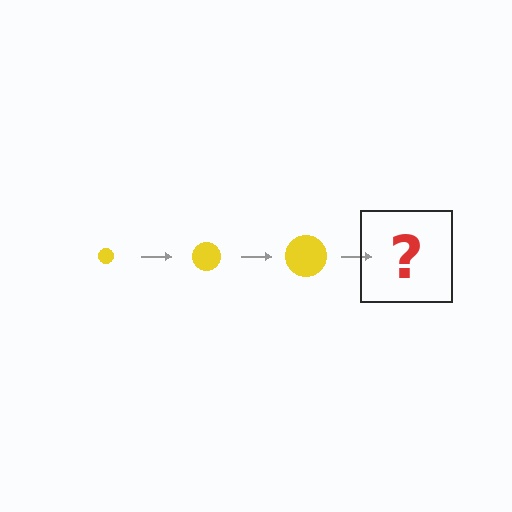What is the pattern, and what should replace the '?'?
The pattern is that the circle gets progressively larger each step. The '?' should be a yellow circle, larger than the previous one.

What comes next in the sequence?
The next element should be a yellow circle, larger than the previous one.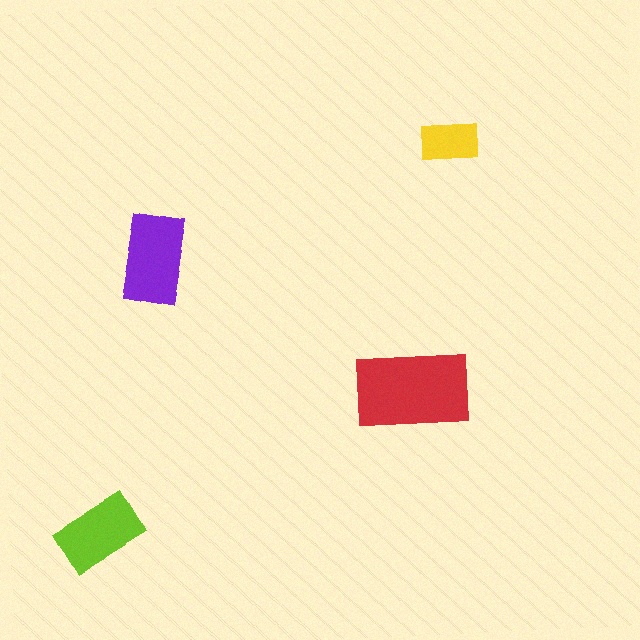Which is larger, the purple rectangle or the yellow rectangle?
The purple one.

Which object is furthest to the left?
The lime rectangle is leftmost.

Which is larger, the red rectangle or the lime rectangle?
The red one.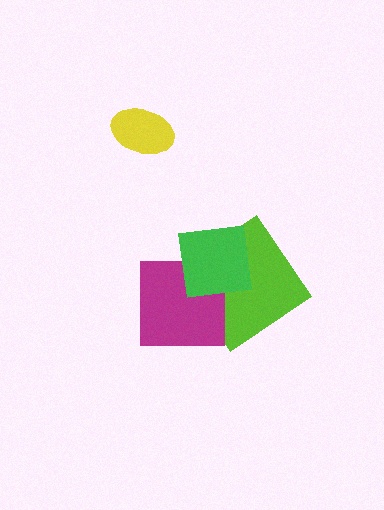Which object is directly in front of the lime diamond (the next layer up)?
The magenta square is directly in front of the lime diamond.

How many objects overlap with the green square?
2 objects overlap with the green square.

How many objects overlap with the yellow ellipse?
0 objects overlap with the yellow ellipse.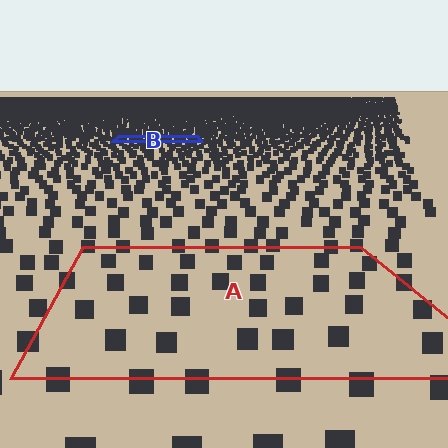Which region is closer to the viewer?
Region A is closer. The texture elements there are larger and more spread out.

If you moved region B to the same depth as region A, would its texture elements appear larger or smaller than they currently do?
They would appear larger. At a closer depth, the same texture elements are projected at a bigger on-screen size.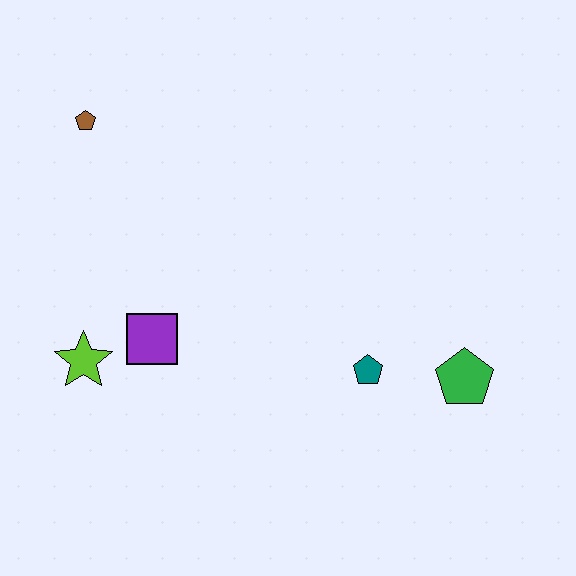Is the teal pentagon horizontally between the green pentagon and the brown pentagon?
Yes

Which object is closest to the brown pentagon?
The purple square is closest to the brown pentagon.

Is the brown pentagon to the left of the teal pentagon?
Yes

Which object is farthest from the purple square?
The green pentagon is farthest from the purple square.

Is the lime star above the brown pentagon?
No